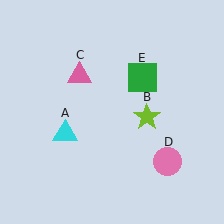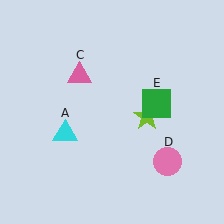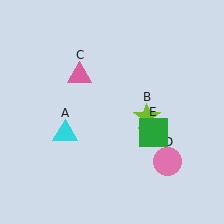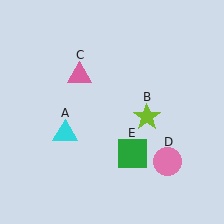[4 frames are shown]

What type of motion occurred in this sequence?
The green square (object E) rotated clockwise around the center of the scene.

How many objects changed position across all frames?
1 object changed position: green square (object E).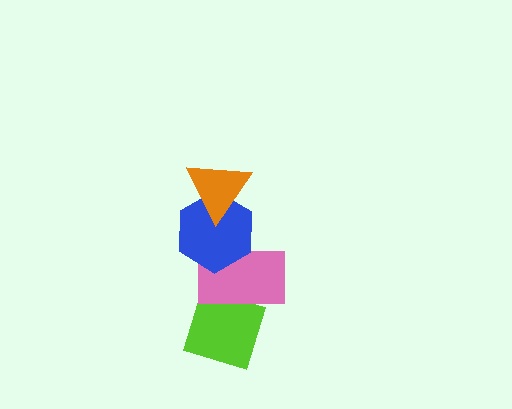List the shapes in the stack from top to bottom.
From top to bottom: the orange triangle, the blue hexagon, the pink rectangle, the lime diamond.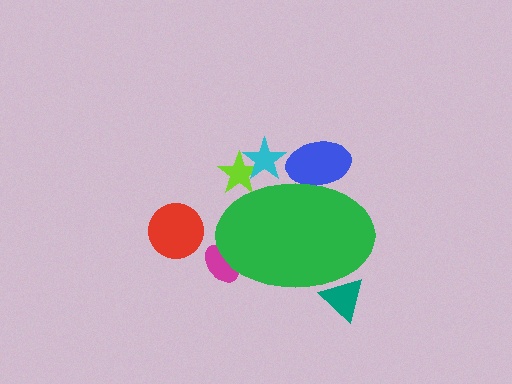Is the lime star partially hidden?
Yes, the lime star is partially hidden behind the green ellipse.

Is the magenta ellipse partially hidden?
Yes, the magenta ellipse is partially hidden behind the green ellipse.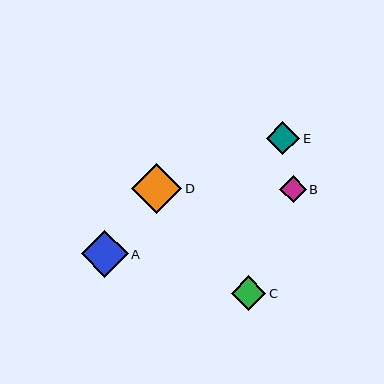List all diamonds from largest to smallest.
From largest to smallest: D, A, C, E, B.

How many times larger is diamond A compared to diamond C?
Diamond A is approximately 1.4 times the size of diamond C.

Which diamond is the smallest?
Diamond B is the smallest with a size of approximately 27 pixels.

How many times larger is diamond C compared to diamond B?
Diamond C is approximately 1.3 times the size of diamond B.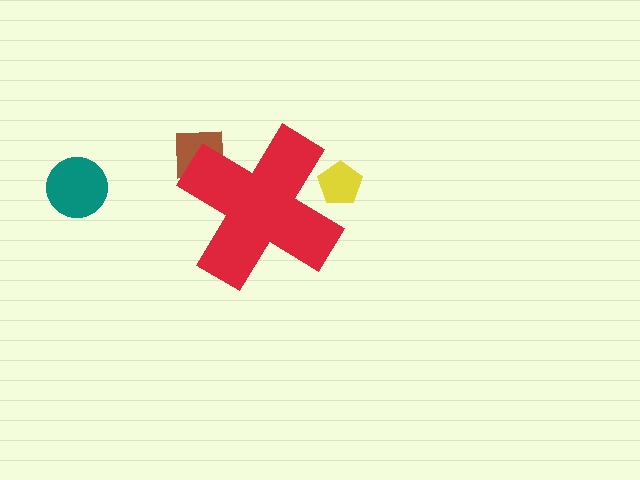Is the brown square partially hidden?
Yes, the brown square is partially hidden behind the red cross.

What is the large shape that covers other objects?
A red cross.